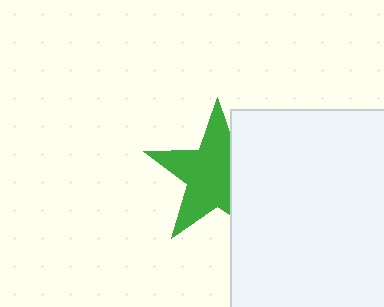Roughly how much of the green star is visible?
Most of it is visible (roughly 66%).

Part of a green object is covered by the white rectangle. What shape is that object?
It is a star.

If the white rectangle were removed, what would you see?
You would see the complete green star.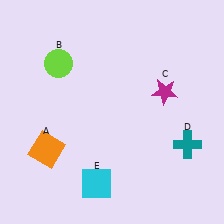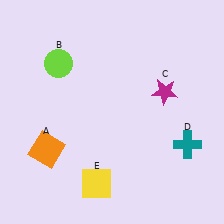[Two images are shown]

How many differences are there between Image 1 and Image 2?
There is 1 difference between the two images.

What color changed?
The square (E) changed from cyan in Image 1 to yellow in Image 2.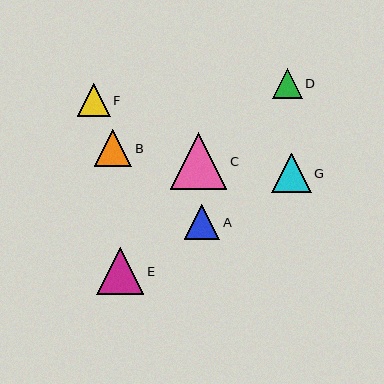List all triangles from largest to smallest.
From largest to smallest: C, E, G, B, A, F, D.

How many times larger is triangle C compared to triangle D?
Triangle C is approximately 1.9 times the size of triangle D.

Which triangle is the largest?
Triangle C is the largest with a size of approximately 56 pixels.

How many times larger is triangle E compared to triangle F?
Triangle E is approximately 1.4 times the size of triangle F.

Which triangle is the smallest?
Triangle D is the smallest with a size of approximately 29 pixels.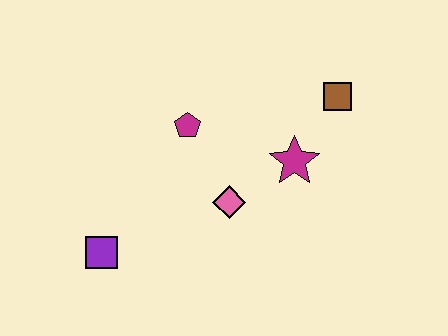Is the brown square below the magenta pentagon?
No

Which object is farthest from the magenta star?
The purple square is farthest from the magenta star.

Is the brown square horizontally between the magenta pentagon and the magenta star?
No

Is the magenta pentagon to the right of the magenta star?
No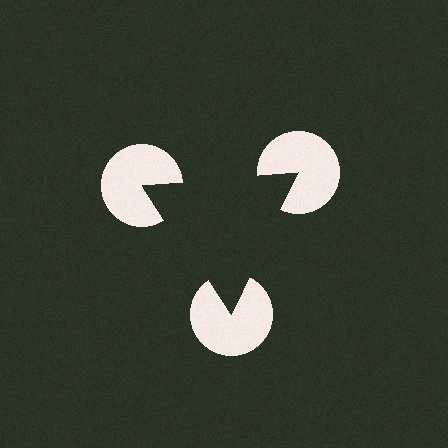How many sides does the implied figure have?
3 sides.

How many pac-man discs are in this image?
There are 3 — one at each vertex of the illusory triangle.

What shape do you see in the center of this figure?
An illusory triangle — its edges are inferred from the aligned wedge cuts in the pac-man discs, not physically drawn.